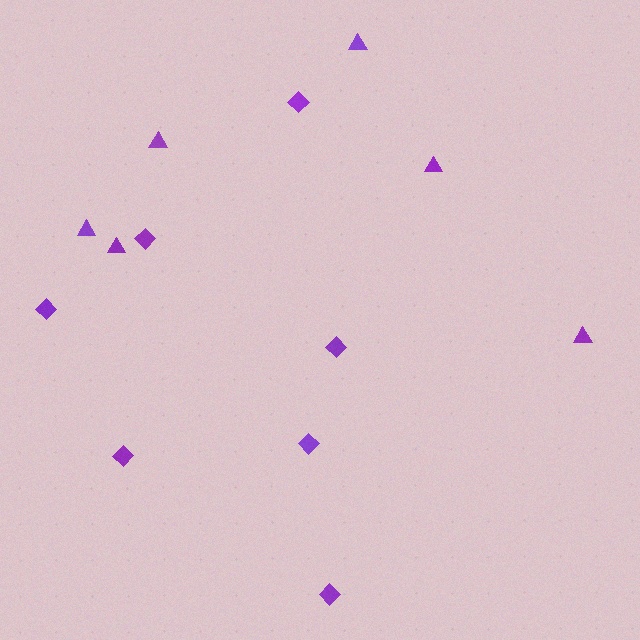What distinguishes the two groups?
There are 2 groups: one group of diamonds (7) and one group of triangles (6).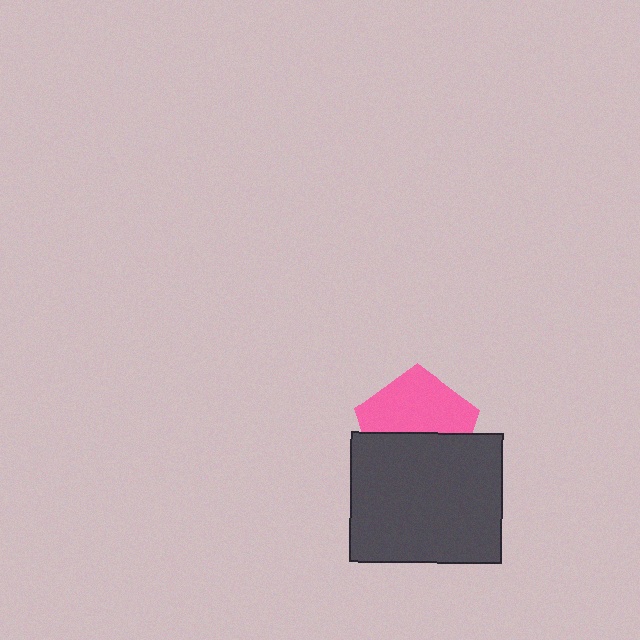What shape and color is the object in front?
The object in front is a dark gray rectangle.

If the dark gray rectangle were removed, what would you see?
You would see the complete pink pentagon.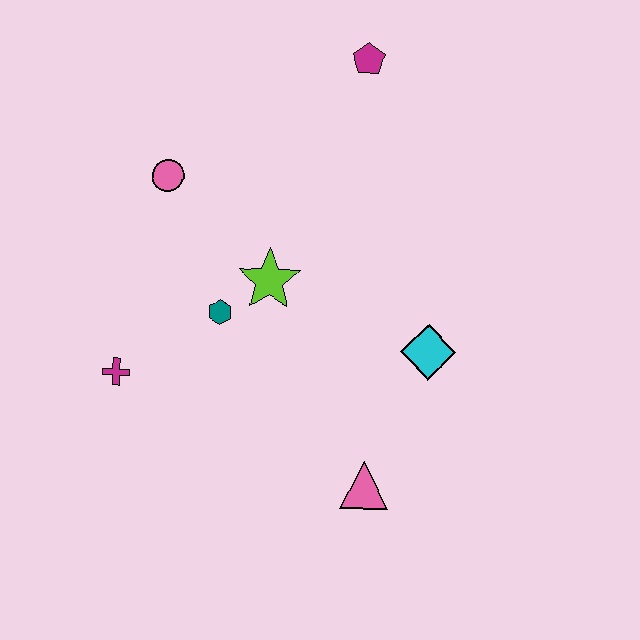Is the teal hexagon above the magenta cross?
Yes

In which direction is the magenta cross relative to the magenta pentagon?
The magenta cross is below the magenta pentagon.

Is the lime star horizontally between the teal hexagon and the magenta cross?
No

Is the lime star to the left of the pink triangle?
Yes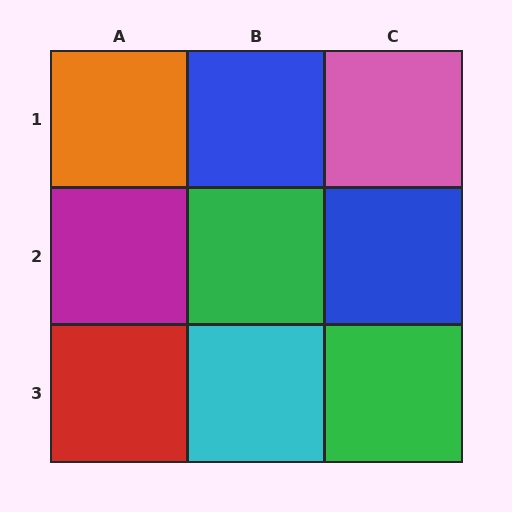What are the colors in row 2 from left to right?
Magenta, green, blue.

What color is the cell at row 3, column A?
Red.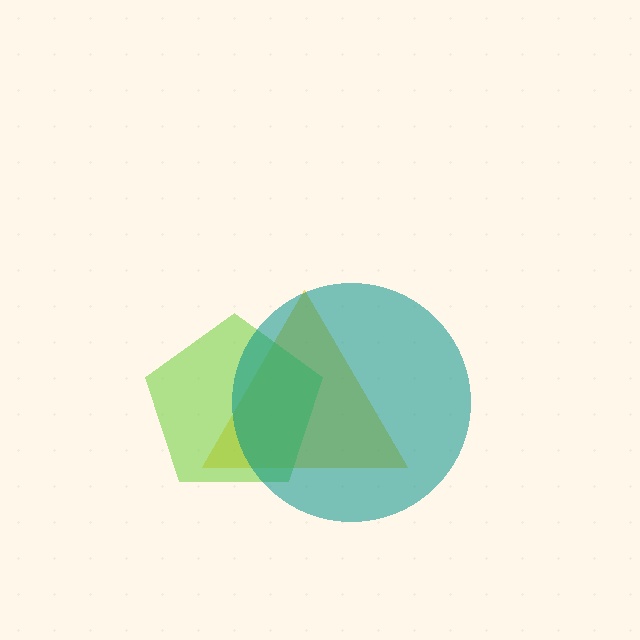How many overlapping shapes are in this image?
There are 3 overlapping shapes in the image.